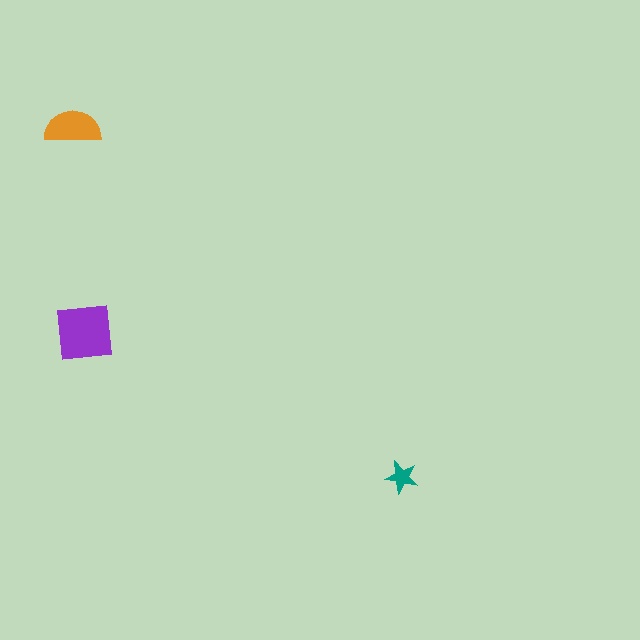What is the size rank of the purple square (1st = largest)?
1st.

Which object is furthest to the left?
The orange semicircle is leftmost.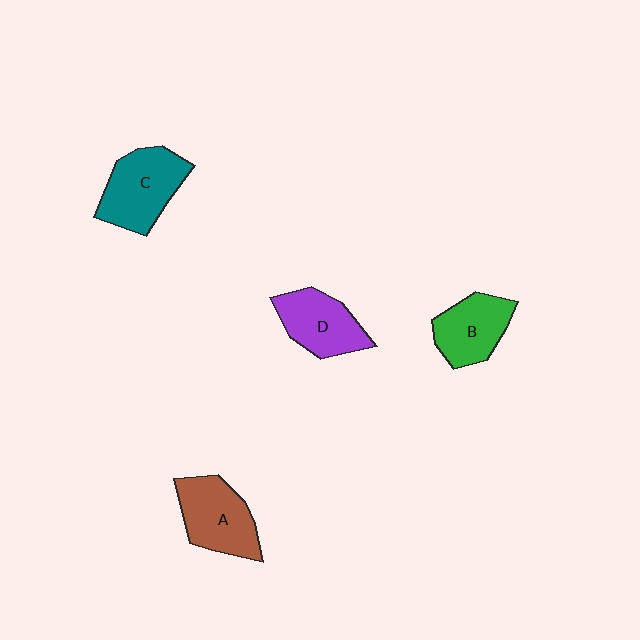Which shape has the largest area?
Shape C (teal).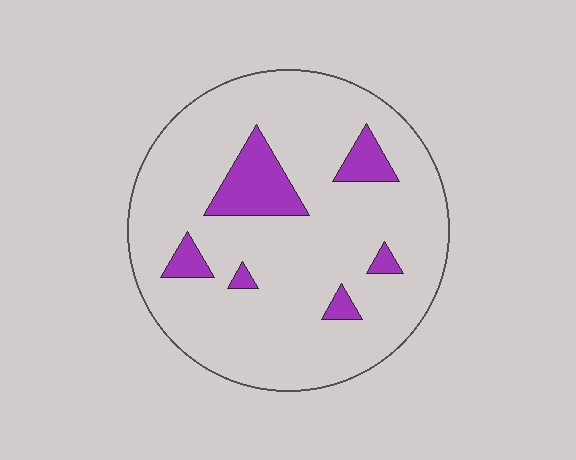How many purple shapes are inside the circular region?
6.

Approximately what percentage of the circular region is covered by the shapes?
Approximately 10%.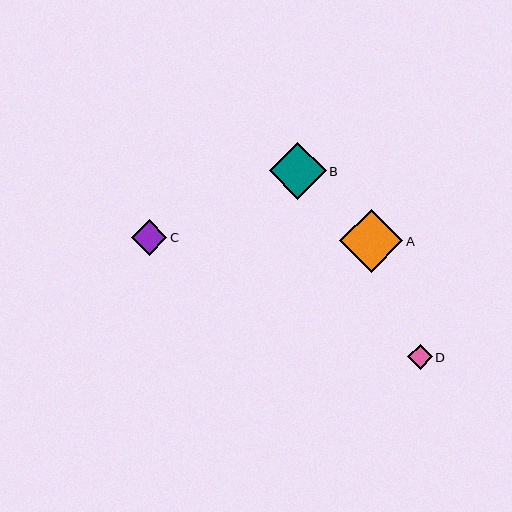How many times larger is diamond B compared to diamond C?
Diamond B is approximately 1.6 times the size of diamond C.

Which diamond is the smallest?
Diamond D is the smallest with a size of approximately 24 pixels.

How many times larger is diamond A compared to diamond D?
Diamond A is approximately 2.6 times the size of diamond D.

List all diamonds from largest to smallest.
From largest to smallest: A, B, C, D.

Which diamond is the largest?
Diamond A is the largest with a size of approximately 63 pixels.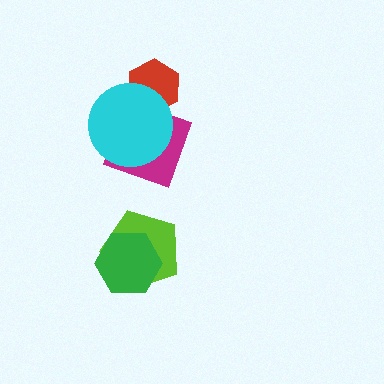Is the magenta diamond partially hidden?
Yes, it is partially covered by another shape.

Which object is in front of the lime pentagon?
The green hexagon is in front of the lime pentagon.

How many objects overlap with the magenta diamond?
2 objects overlap with the magenta diamond.